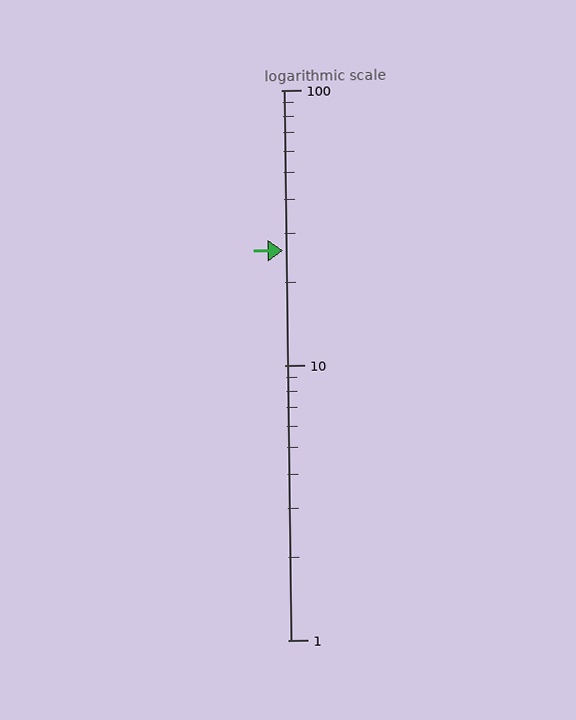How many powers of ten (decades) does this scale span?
The scale spans 2 decades, from 1 to 100.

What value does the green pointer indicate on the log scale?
The pointer indicates approximately 26.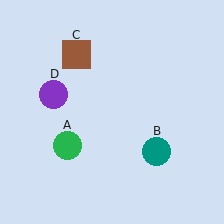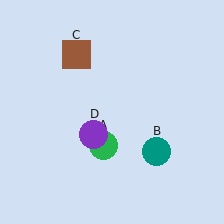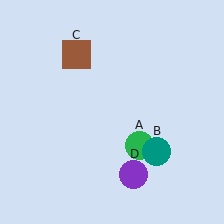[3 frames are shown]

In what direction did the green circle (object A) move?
The green circle (object A) moved right.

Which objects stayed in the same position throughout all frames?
Teal circle (object B) and brown square (object C) remained stationary.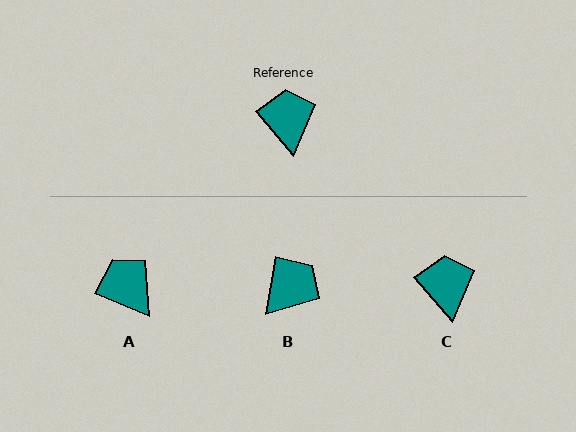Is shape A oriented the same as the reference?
No, it is off by about 27 degrees.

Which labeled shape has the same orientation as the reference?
C.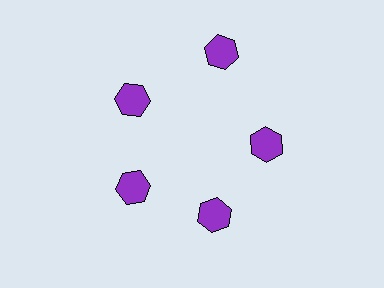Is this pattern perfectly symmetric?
No. The 5 purple hexagons are arranged in a ring, but one element near the 1 o'clock position is pushed outward from the center, breaking the 5-fold rotational symmetry.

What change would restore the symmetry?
The symmetry would be restored by moving it inward, back onto the ring so that all 5 hexagons sit at equal angles and equal distance from the center.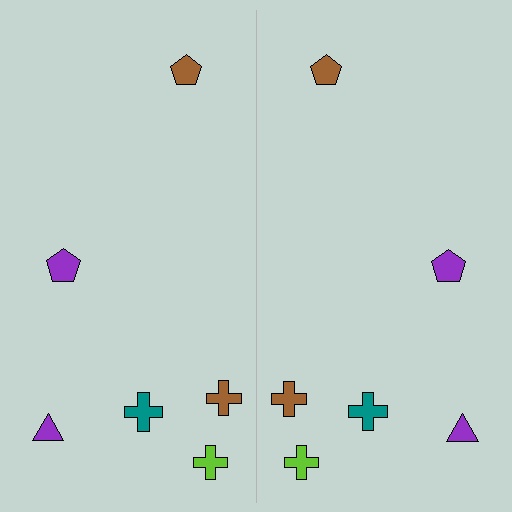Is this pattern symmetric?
Yes, this pattern has bilateral (reflection) symmetry.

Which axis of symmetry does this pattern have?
The pattern has a vertical axis of symmetry running through the center of the image.